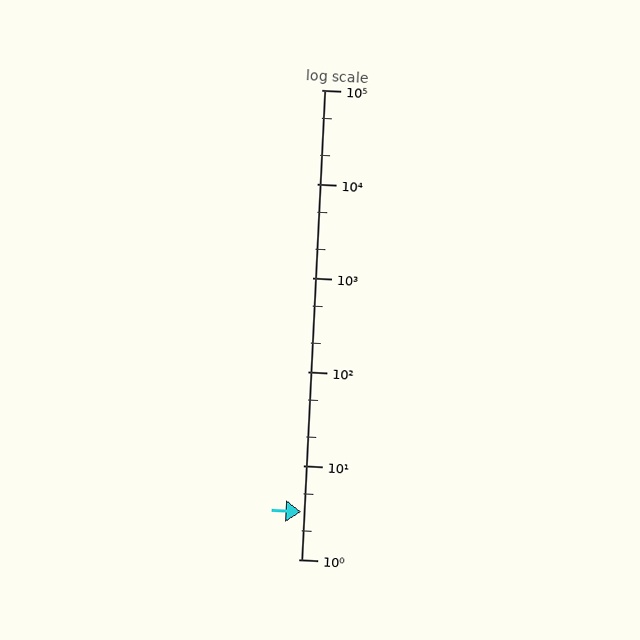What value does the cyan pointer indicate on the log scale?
The pointer indicates approximately 3.2.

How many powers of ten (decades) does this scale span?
The scale spans 5 decades, from 1 to 100000.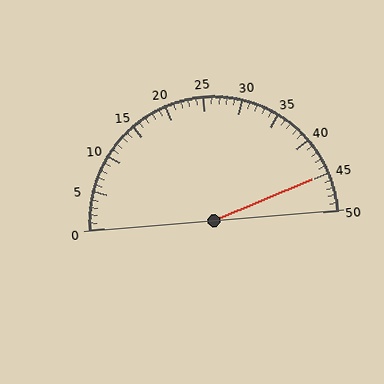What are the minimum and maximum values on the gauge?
The gauge ranges from 0 to 50.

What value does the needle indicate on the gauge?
The needle indicates approximately 45.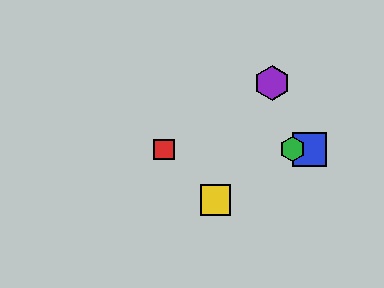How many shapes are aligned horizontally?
3 shapes (the red square, the blue square, the green hexagon) are aligned horizontally.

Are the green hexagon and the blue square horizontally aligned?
Yes, both are at y≈149.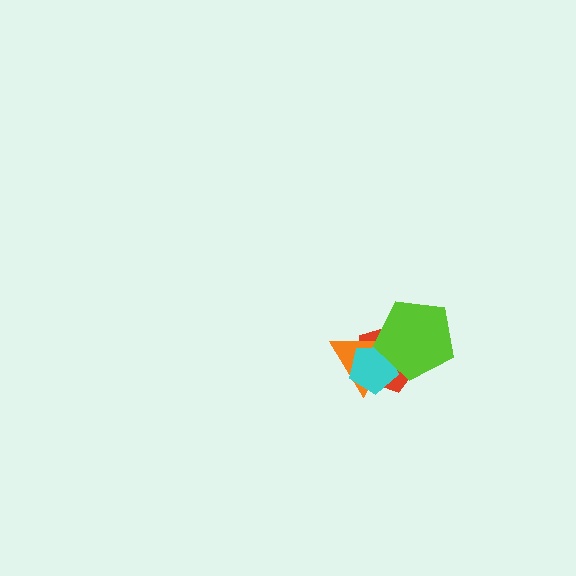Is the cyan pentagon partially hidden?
Yes, it is partially covered by another shape.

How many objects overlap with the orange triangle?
3 objects overlap with the orange triangle.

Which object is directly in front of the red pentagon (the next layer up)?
The orange triangle is directly in front of the red pentagon.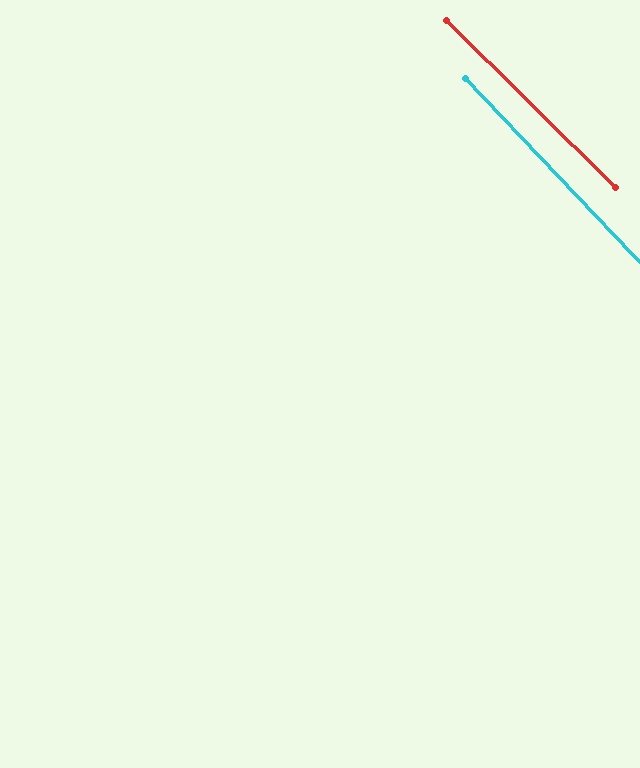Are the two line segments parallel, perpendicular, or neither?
Parallel — their directions differ by only 1.9°.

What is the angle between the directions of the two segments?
Approximately 2 degrees.